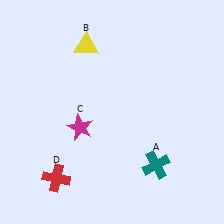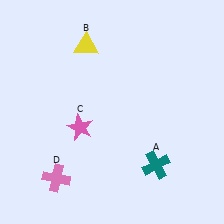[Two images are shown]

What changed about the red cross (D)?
In Image 1, D is red. In Image 2, it changed to pink.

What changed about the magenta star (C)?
In Image 1, C is magenta. In Image 2, it changed to pink.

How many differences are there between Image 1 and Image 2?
There are 2 differences between the two images.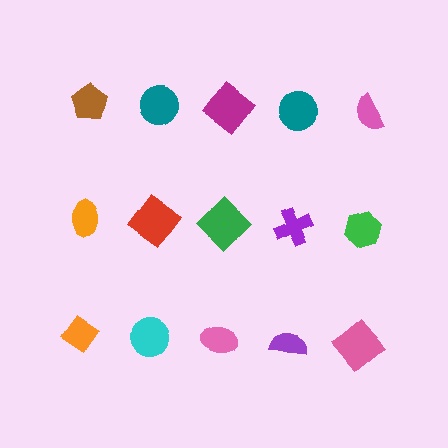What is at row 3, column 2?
A cyan circle.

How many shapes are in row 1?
5 shapes.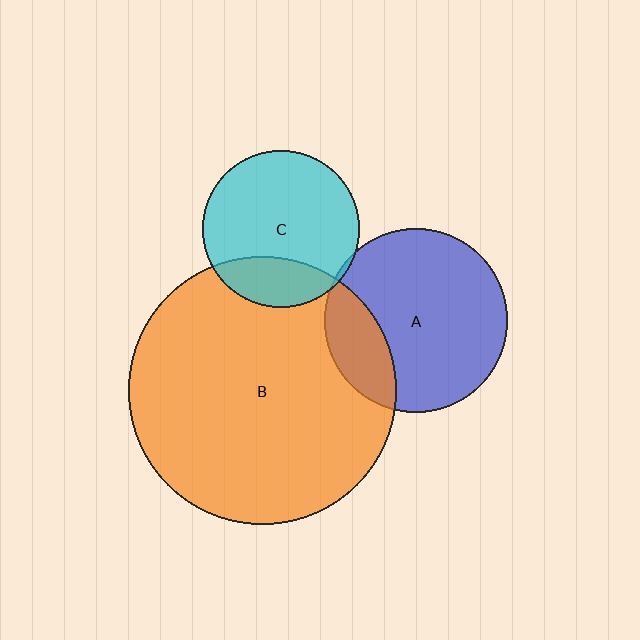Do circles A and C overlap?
Yes.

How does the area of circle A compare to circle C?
Approximately 1.4 times.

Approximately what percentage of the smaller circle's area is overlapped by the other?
Approximately 5%.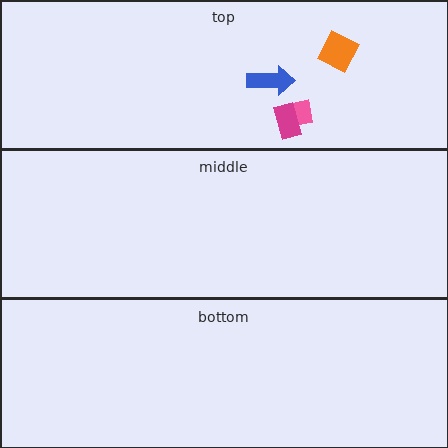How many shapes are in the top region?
4.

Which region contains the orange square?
The top region.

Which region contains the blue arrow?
The top region.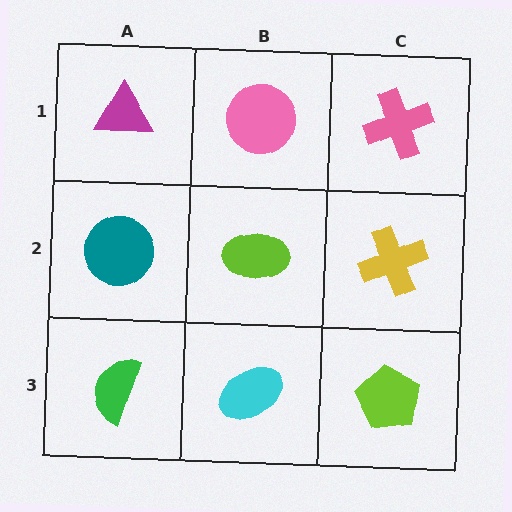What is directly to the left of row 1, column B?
A magenta triangle.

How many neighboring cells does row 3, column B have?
3.